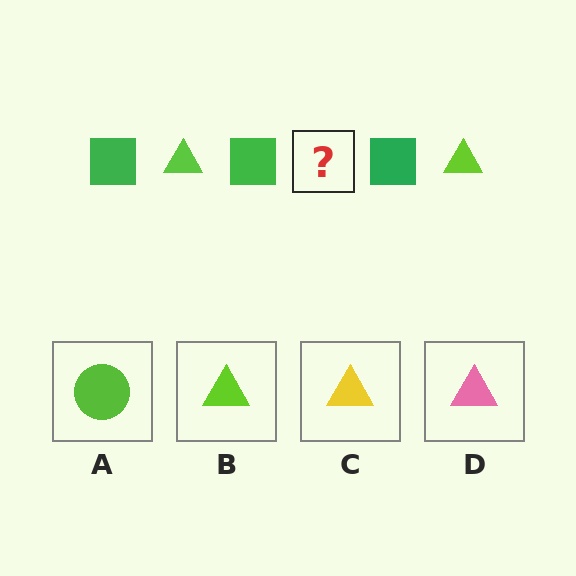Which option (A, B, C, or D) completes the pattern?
B.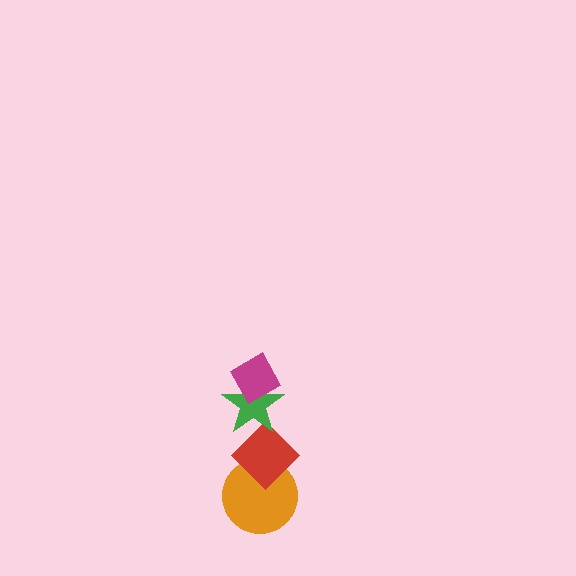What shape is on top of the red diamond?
The green star is on top of the red diamond.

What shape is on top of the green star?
The magenta diamond is on top of the green star.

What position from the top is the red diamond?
The red diamond is 3rd from the top.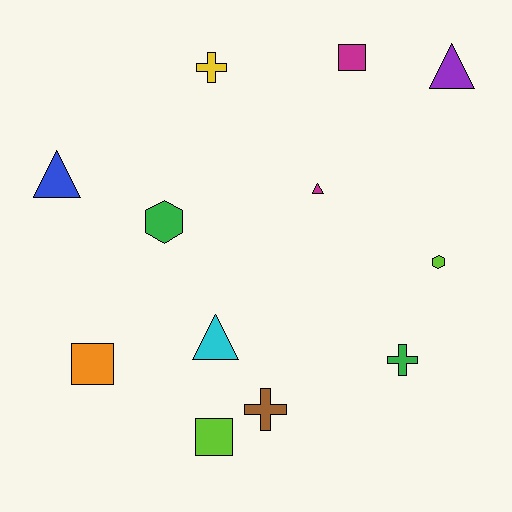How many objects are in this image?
There are 12 objects.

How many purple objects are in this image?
There is 1 purple object.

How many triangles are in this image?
There are 4 triangles.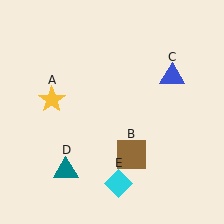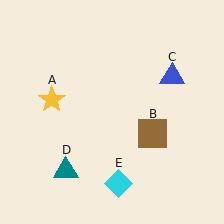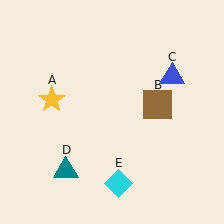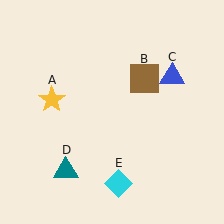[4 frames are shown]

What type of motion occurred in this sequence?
The brown square (object B) rotated counterclockwise around the center of the scene.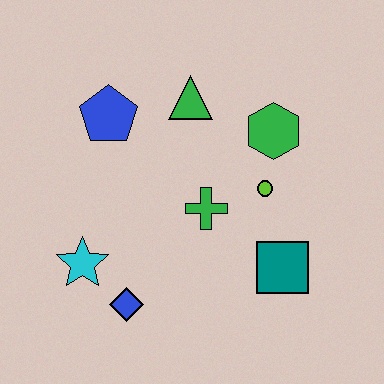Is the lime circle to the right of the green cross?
Yes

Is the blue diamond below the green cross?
Yes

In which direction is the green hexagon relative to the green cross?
The green hexagon is above the green cross.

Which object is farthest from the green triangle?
The blue diamond is farthest from the green triangle.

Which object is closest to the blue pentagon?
The green triangle is closest to the blue pentagon.